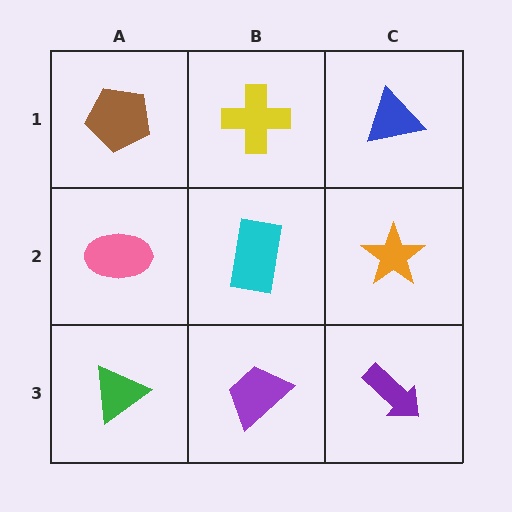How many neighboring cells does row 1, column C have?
2.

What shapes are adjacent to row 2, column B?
A yellow cross (row 1, column B), a purple trapezoid (row 3, column B), a pink ellipse (row 2, column A), an orange star (row 2, column C).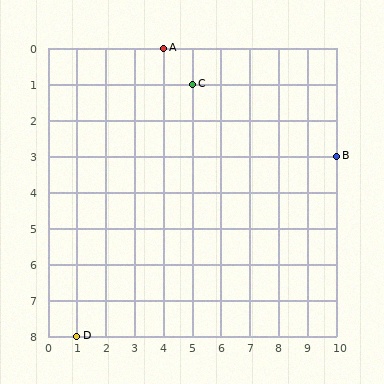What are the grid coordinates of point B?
Point B is at grid coordinates (10, 3).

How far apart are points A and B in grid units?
Points A and B are 6 columns and 3 rows apart (about 6.7 grid units diagonally).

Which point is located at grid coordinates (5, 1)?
Point C is at (5, 1).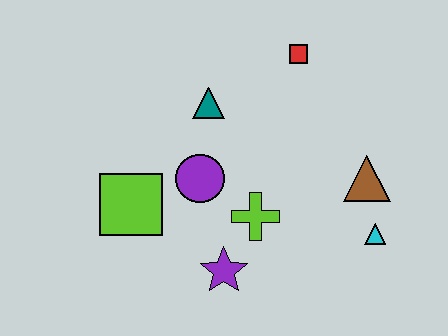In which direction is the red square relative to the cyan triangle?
The red square is above the cyan triangle.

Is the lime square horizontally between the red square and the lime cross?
No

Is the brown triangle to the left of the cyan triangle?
Yes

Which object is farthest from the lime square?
The cyan triangle is farthest from the lime square.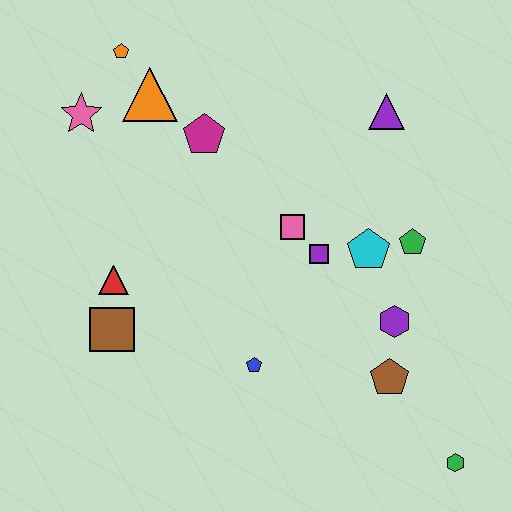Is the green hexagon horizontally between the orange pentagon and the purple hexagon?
No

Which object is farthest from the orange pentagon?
The green hexagon is farthest from the orange pentagon.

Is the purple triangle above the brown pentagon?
Yes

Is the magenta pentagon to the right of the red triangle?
Yes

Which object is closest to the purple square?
The pink square is closest to the purple square.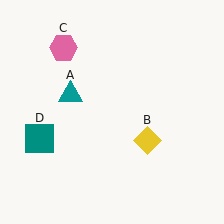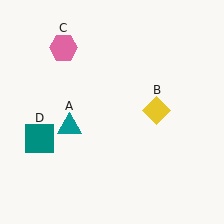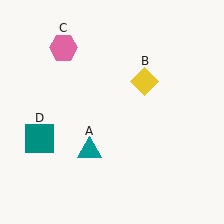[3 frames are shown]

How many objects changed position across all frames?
2 objects changed position: teal triangle (object A), yellow diamond (object B).